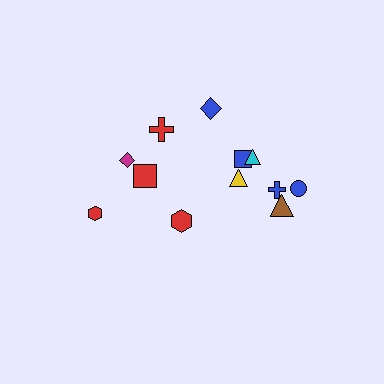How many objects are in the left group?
There are 5 objects.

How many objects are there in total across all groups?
There are 12 objects.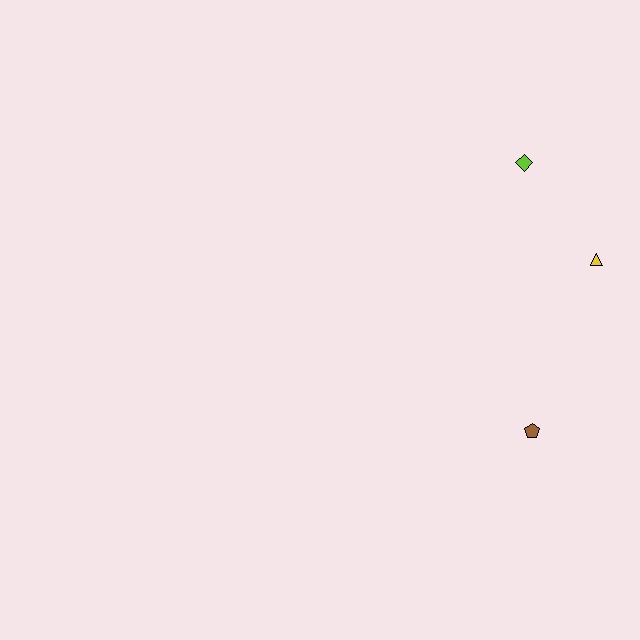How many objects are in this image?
There are 3 objects.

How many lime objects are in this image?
There is 1 lime object.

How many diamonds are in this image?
There is 1 diamond.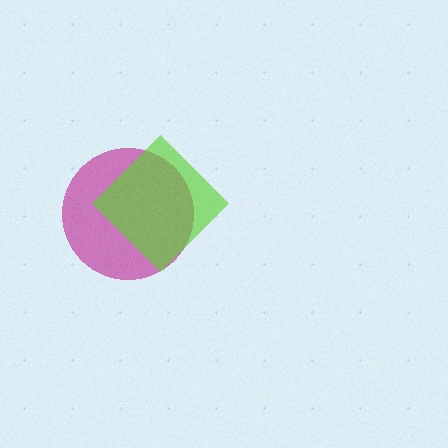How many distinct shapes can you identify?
There are 2 distinct shapes: a magenta circle, a lime diamond.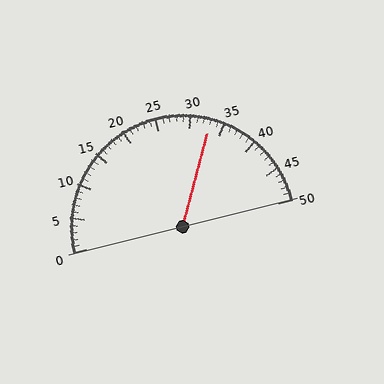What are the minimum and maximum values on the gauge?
The gauge ranges from 0 to 50.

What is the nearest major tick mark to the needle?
The nearest major tick mark is 35.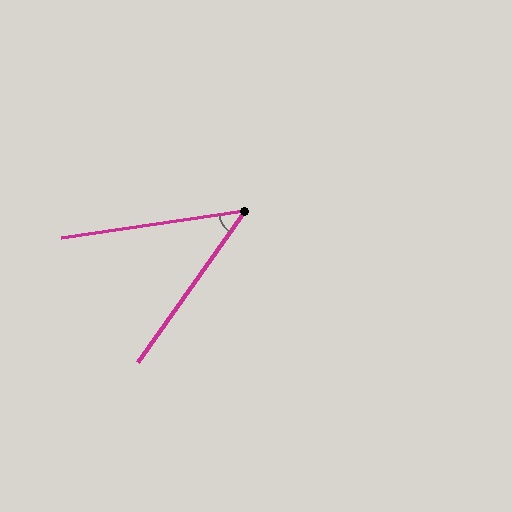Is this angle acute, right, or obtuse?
It is acute.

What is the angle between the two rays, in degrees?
Approximately 46 degrees.